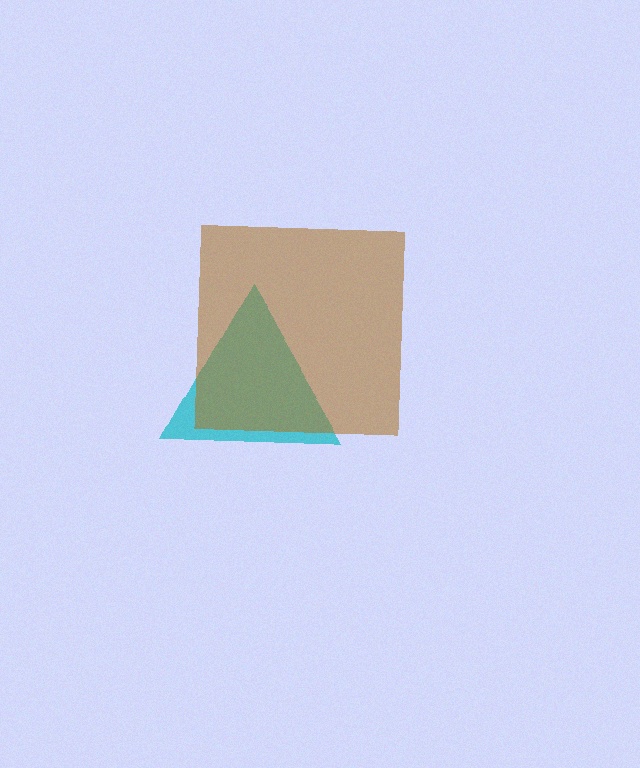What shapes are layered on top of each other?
The layered shapes are: a cyan triangle, a brown square.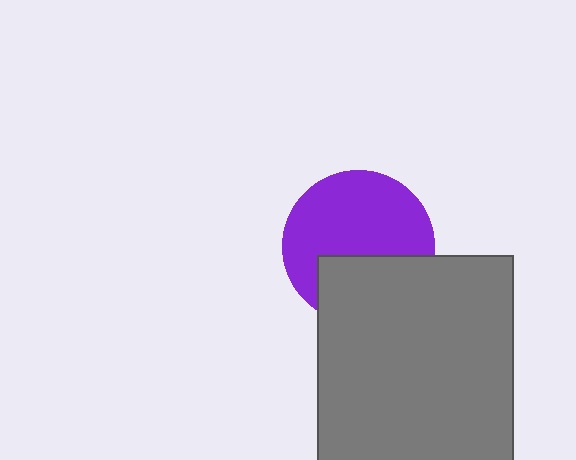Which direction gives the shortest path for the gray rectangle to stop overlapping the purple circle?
Moving down gives the shortest separation.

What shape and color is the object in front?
The object in front is a gray rectangle.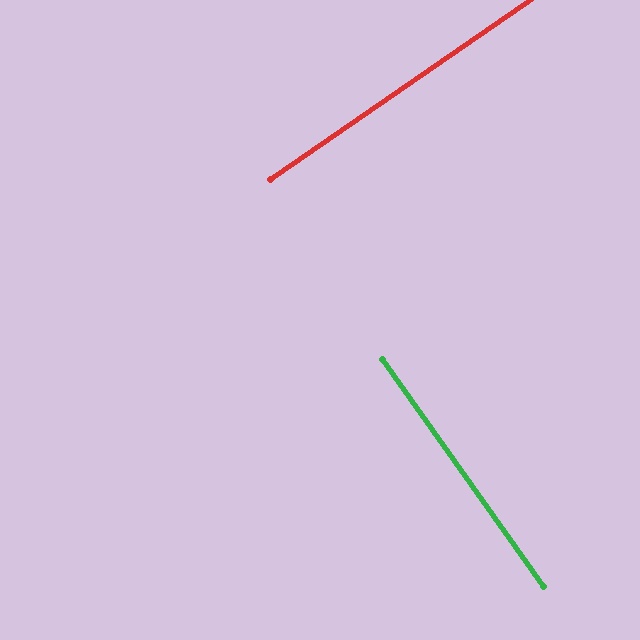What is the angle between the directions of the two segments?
Approximately 89 degrees.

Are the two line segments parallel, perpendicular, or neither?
Perpendicular — they meet at approximately 89°.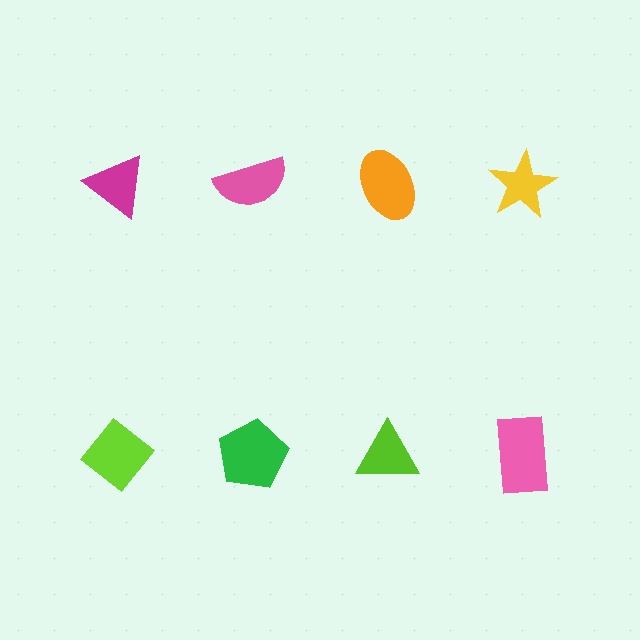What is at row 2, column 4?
A pink rectangle.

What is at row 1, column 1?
A magenta triangle.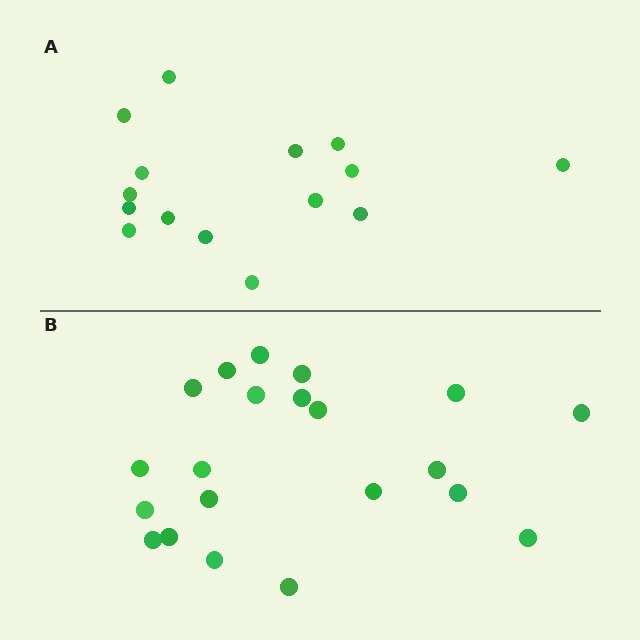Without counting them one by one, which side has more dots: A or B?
Region B (the bottom region) has more dots.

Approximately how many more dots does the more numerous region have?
Region B has about 6 more dots than region A.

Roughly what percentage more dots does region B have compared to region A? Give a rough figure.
About 40% more.